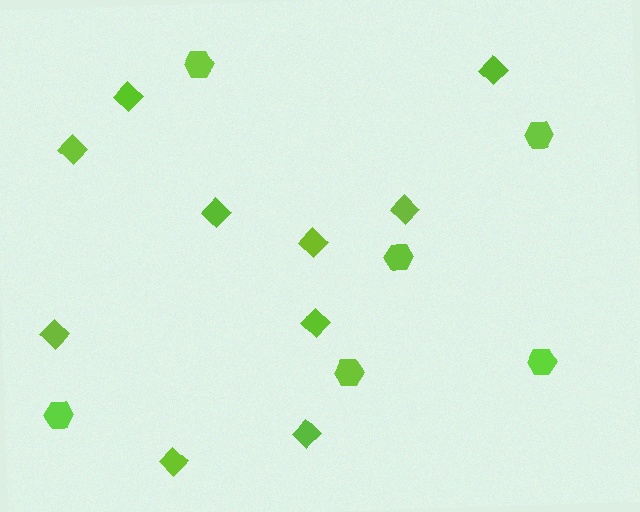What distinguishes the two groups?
There are 2 groups: one group of hexagons (6) and one group of diamonds (10).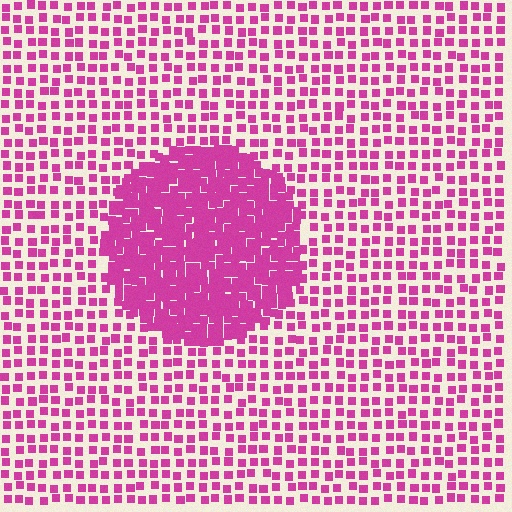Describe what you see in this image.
The image contains small magenta elements arranged at two different densities. A circle-shaped region is visible where the elements are more densely packed than the surrounding area.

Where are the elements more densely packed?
The elements are more densely packed inside the circle boundary.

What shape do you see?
I see a circle.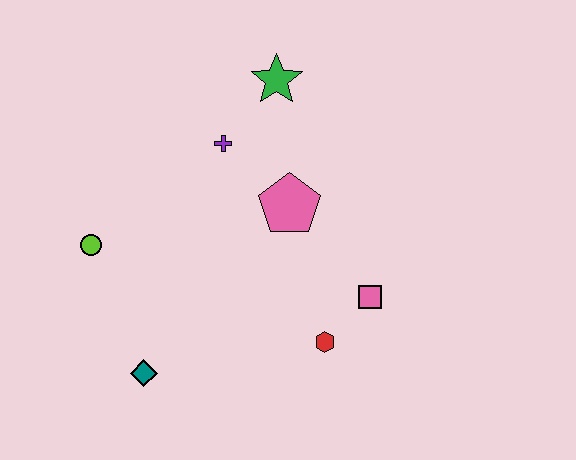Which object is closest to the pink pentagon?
The purple cross is closest to the pink pentagon.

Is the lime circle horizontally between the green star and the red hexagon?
No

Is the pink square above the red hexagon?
Yes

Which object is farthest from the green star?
The teal diamond is farthest from the green star.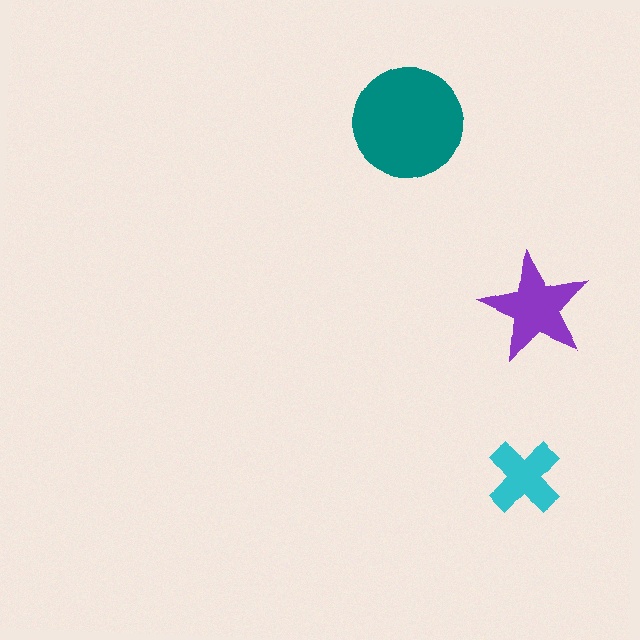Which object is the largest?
The teal circle.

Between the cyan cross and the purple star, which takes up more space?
The purple star.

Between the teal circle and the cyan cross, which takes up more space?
The teal circle.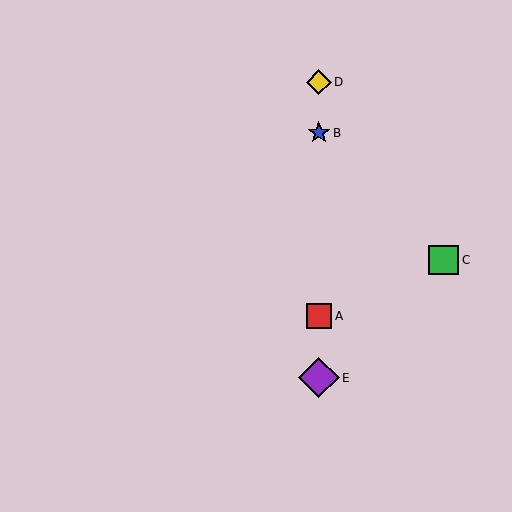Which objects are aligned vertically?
Objects A, B, D, E are aligned vertically.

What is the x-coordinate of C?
Object C is at x≈444.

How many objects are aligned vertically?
4 objects (A, B, D, E) are aligned vertically.